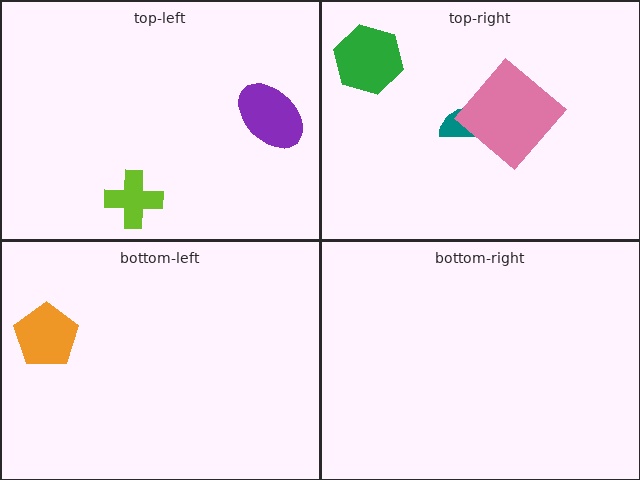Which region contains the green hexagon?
The top-right region.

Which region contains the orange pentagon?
The bottom-left region.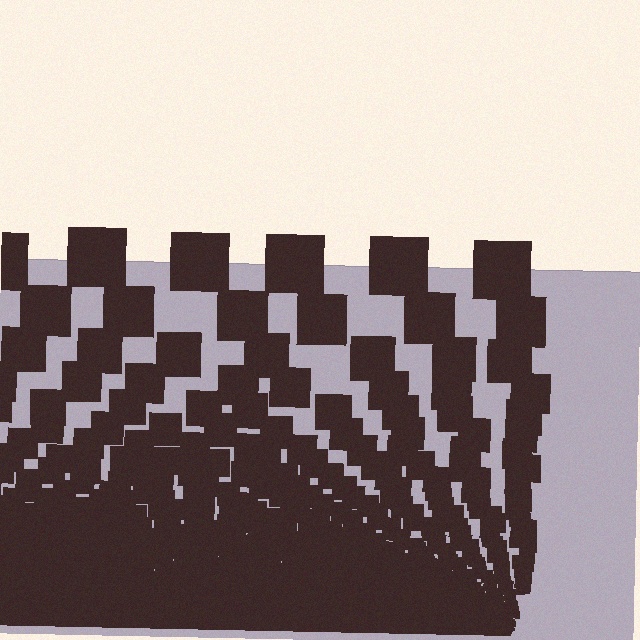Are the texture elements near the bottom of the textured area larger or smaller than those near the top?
Smaller. The gradient is inverted — elements near the bottom are smaller and denser.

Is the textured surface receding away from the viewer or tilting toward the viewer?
The surface appears to tilt toward the viewer. Texture elements get larger and sparser toward the top.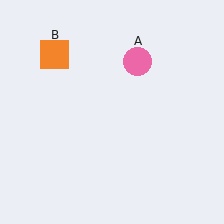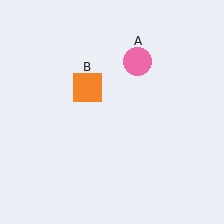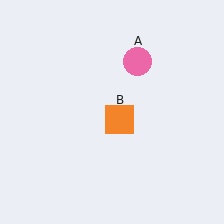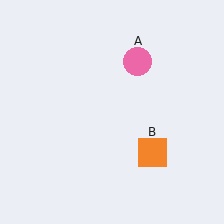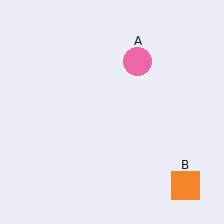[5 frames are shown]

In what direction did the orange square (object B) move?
The orange square (object B) moved down and to the right.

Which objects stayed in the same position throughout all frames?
Pink circle (object A) remained stationary.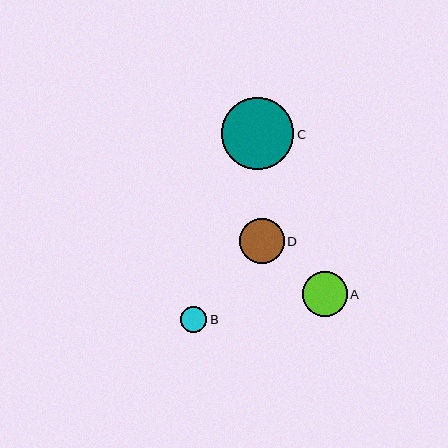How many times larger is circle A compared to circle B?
Circle A is approximately 1.7 times the size of circle B.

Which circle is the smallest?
Circle B is the smallest with a size of approximately 26 pixels.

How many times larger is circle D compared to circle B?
Circle D is approximately 1.7 times the size of circle B.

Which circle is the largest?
Circle C is the largest with a size of approximately 72 pixels.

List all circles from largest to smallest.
From largest to smallest: C, D, A, B.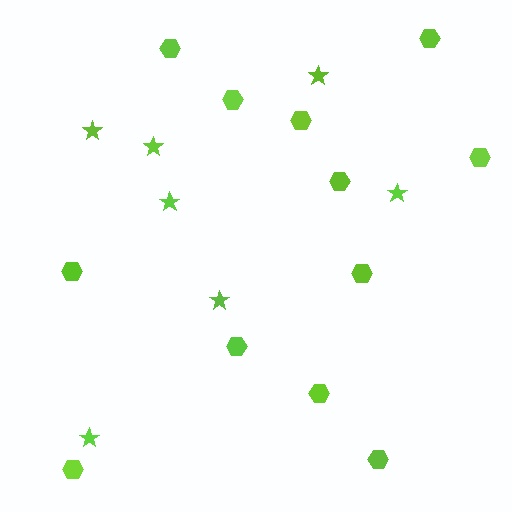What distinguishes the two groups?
There are 2 groups: one group of stars (7) and one group of hexagons (12).